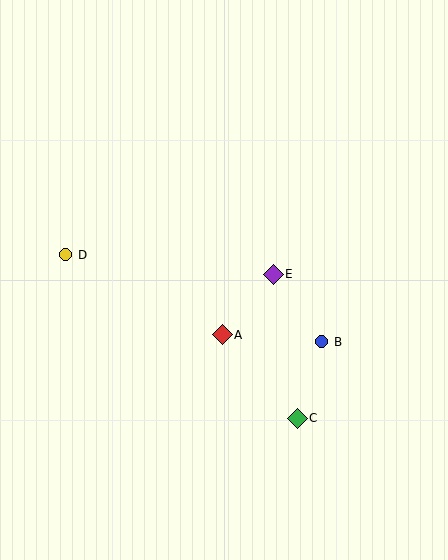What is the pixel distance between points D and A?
The distance between D and A is 175 pixels.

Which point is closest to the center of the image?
Point E at (273, 274) is closest to the center.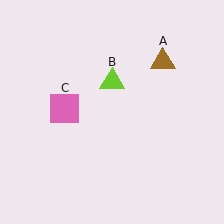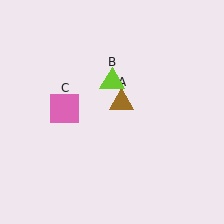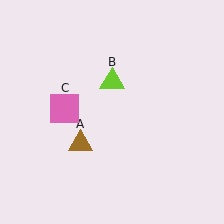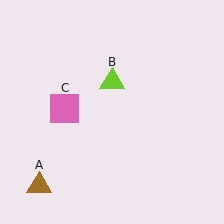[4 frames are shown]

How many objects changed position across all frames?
1 object changed position: brown triangle (object A).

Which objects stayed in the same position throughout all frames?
Lime triangle (object B) and pink square (object C) remained stationary.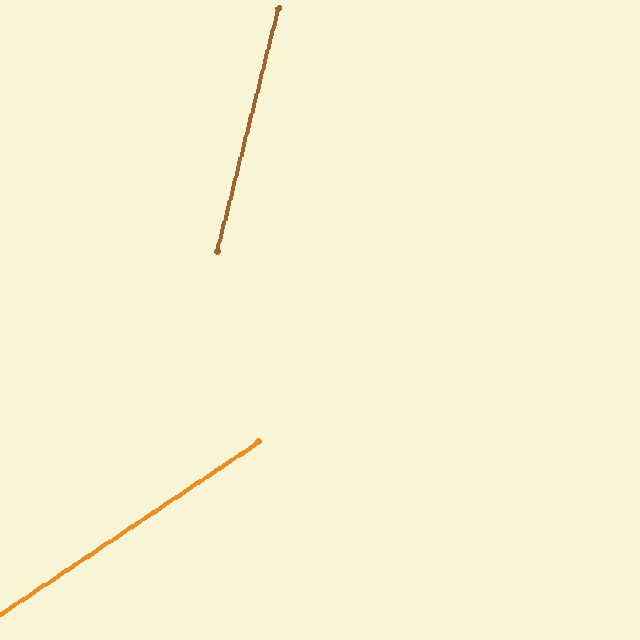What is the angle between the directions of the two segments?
Approximately 42 degrees.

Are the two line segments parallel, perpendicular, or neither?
Neither parallel nor perpendicular — they differ by about 42°.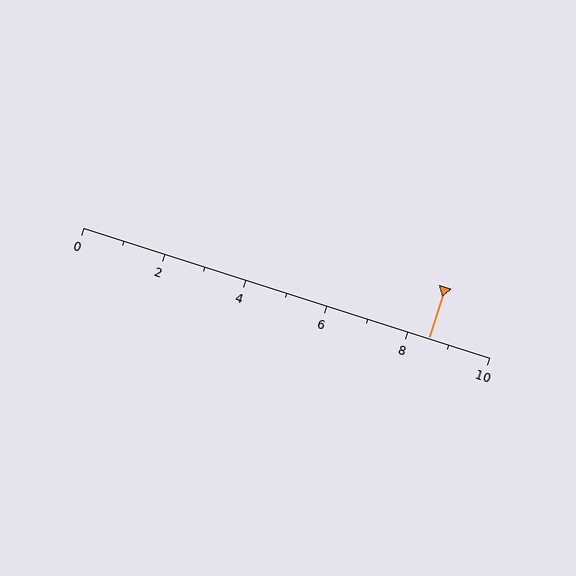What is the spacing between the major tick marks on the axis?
The major ticks are spaced 2 apart.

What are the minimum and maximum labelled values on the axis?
The axis runs from 0 to 10.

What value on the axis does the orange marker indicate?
The marker indicates approximately 8.5.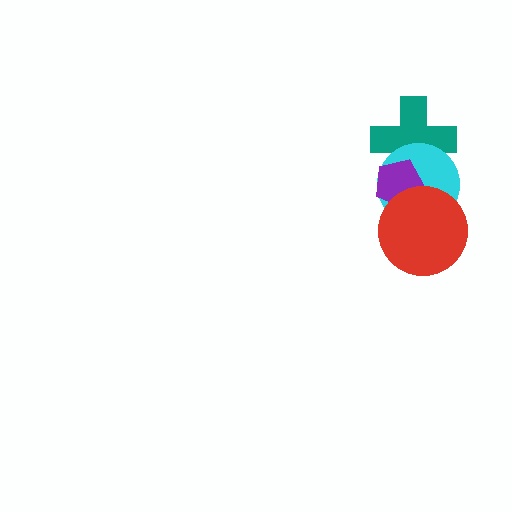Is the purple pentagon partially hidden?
Yes, it is partially covered by another shape.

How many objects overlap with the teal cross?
2 objects overlap with the teal cross.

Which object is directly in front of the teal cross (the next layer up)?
The cyan circle is directly in front of the teal cross.